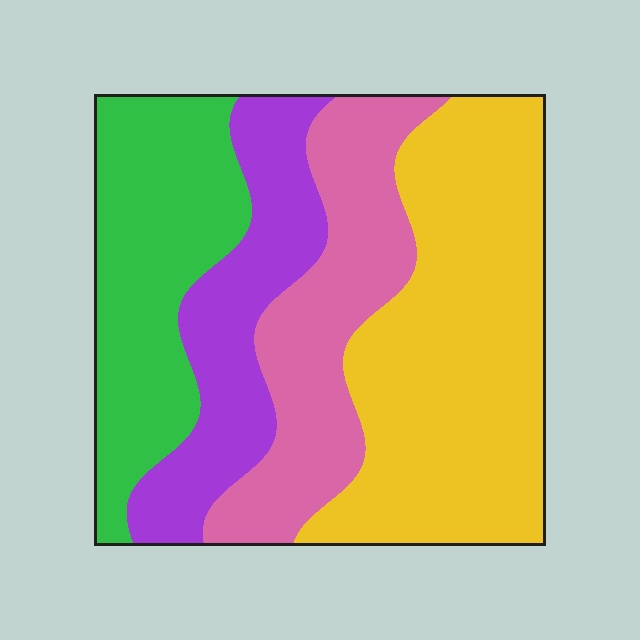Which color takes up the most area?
Yellow, at roughly 40%.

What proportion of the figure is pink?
Pink covers about 20% of the figure.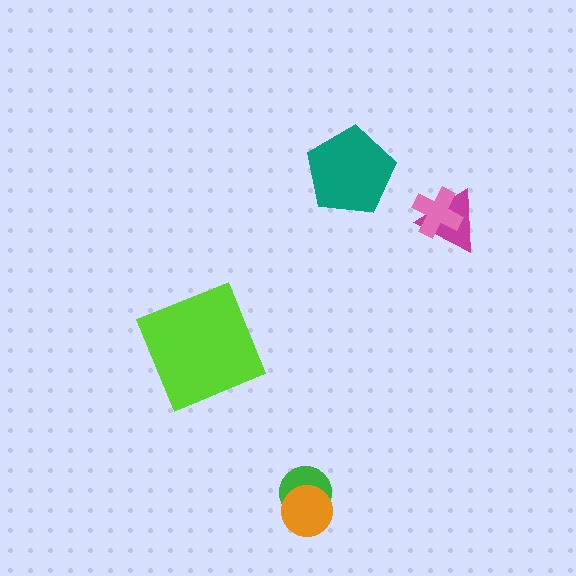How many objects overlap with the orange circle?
1 object overlaps with the orange circle.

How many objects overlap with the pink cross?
1 object overlaps with the pink cross.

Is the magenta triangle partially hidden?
Yes, it is partially covered by another shape.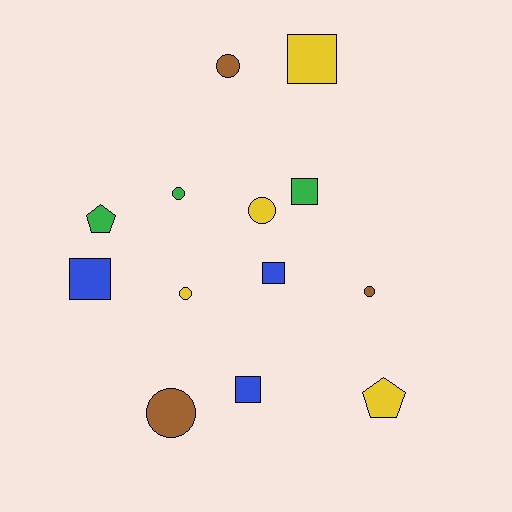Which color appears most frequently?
Yellow, with 4 objects.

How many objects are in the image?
There are 13 objects.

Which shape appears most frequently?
Circle, with 6 objects.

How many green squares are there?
There is 1 green square.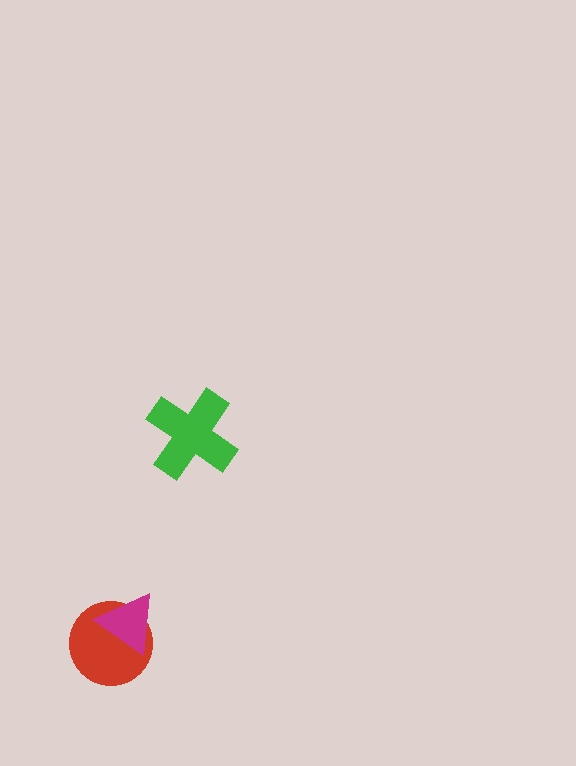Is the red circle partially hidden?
Yes, it is partially covered by another shape.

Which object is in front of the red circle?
The magenta triangle is in front of the red circle.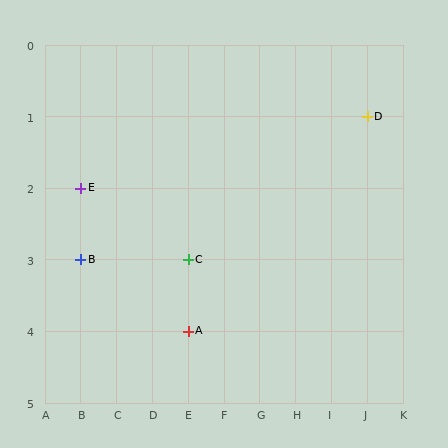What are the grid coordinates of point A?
Point A is at grid coordinates (E, 4).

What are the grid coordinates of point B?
Point B is at grid coordinates (B, 3).